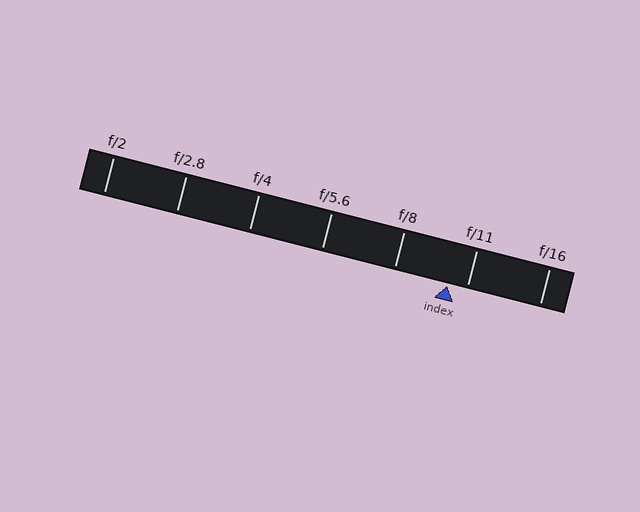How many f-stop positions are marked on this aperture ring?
There are 7 f-stop positions marked.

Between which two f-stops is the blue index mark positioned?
The index mark is between f/8 and f/11.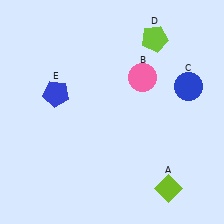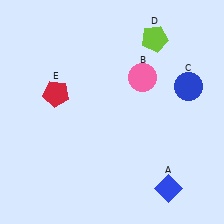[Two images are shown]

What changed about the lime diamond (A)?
In Image 1, A is lime. In Image 2, it changed to blue.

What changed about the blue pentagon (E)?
In Image 1, E is blue. In Image 2, it changed to red.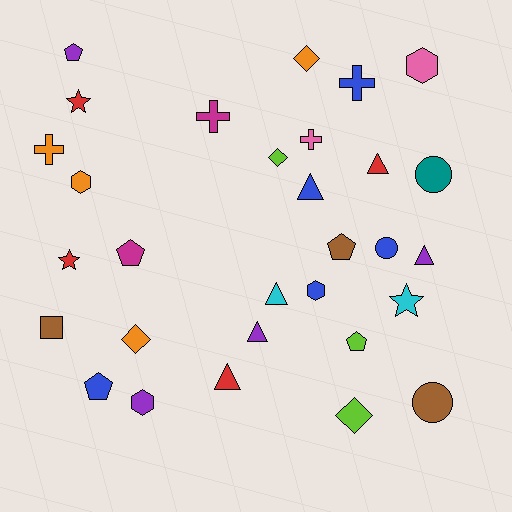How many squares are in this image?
There is 1 square.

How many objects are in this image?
There are 30 objects.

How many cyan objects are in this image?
There are 2 cyan objects.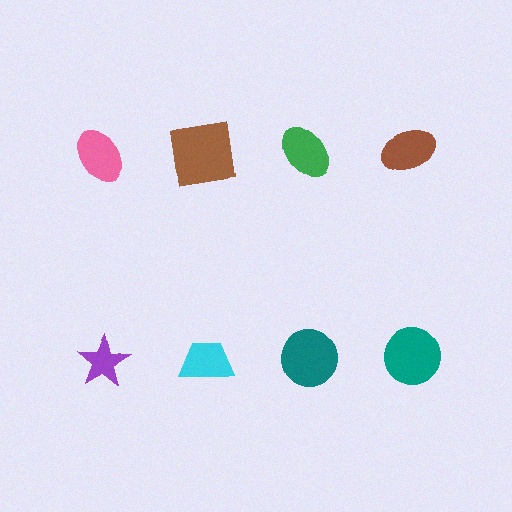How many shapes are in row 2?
4 shapes.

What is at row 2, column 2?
A cyan trapezoid.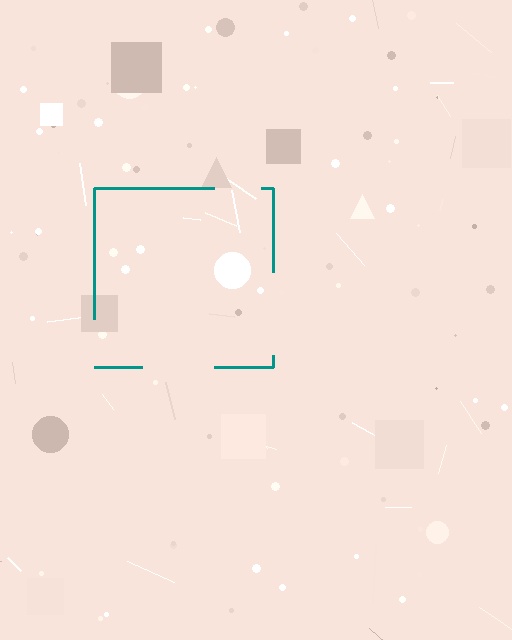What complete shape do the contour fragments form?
The contour fragments form a square.